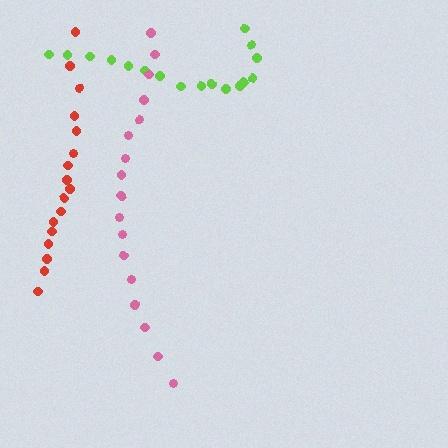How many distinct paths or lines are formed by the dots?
There are 3 distinct paths.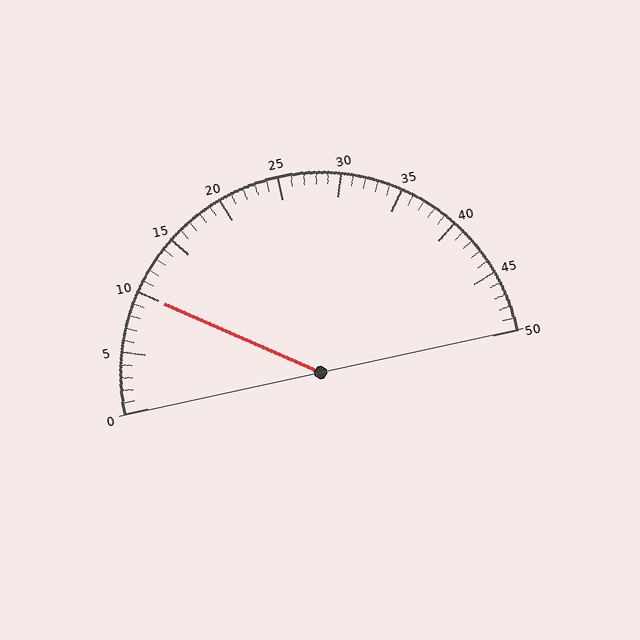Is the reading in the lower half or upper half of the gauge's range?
The reading is in the lower half of the range (0 to 50).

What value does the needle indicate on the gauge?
The needle indicates approximately 10.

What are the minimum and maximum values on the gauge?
The gauge ranges from 0 to 50.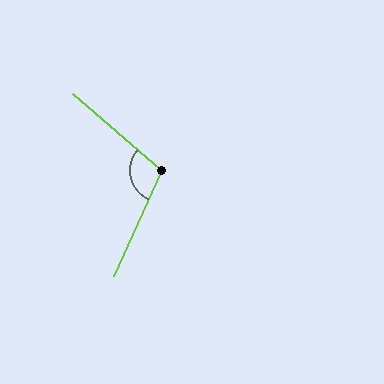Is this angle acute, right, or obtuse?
It is obtuse.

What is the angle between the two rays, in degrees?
Approximately 107 degrees.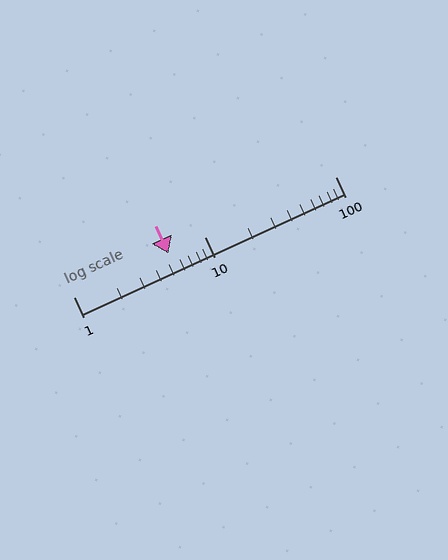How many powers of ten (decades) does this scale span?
The scale spans 2 decades, from 1 to 100.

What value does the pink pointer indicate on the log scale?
The pointer indicates approximately 5.3.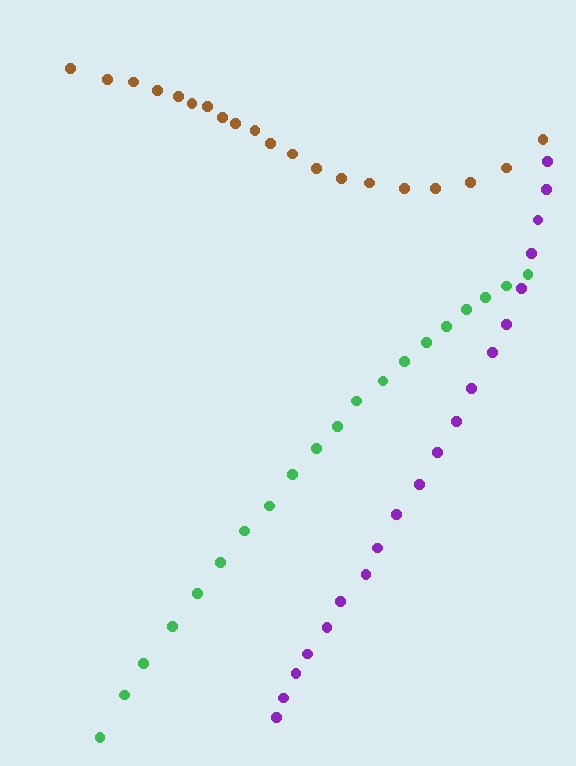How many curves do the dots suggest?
There are 3 distinct paths.